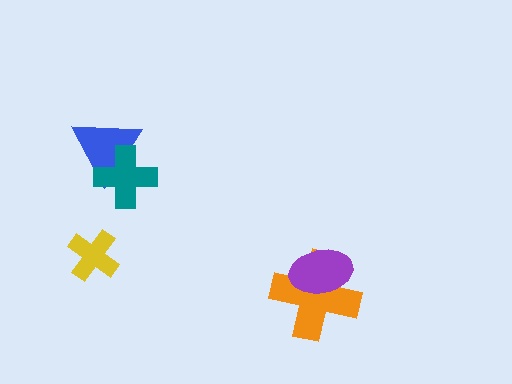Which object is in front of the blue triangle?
The teal cross is in front of the blue triangle.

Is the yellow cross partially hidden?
No, no other shape covers it.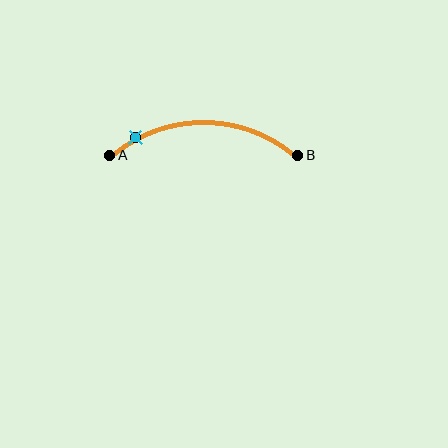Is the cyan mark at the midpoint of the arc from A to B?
No. The cyan mark lies on the arc but is closer to endpoint A. The arc midpoint would be at the point on the curve equidistant along the arc from both A and B.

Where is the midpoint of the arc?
The arc midpoint is the point on the curve farthest from the straight line joining A and B. It sits above that line.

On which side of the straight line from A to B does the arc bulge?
The arc bulges above the straight line connecting A and B.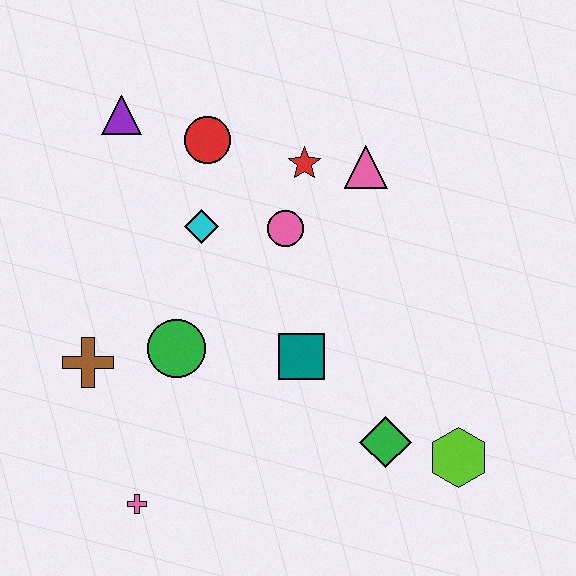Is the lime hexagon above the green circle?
No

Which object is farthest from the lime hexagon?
The purple triangle is farthest from the lime hexagon.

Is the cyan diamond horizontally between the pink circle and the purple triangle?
Yes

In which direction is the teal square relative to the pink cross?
The teal square is to the right of the pink cross.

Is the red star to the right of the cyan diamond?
Yes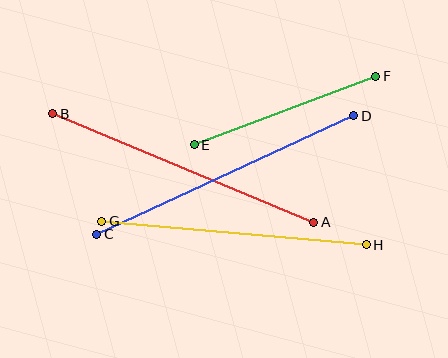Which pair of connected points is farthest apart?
Points C and D are farthest apart.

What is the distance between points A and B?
The distance is approximately 283 pixels.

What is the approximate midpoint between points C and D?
The midpoint is at approximately (225, 175) pixels.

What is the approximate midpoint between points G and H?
The midpoint is at approximately (234, 233) pixels.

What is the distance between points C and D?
The distance is approximately 283 pixels.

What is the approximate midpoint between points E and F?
The midpoint is at approximately (285, 110) pixels.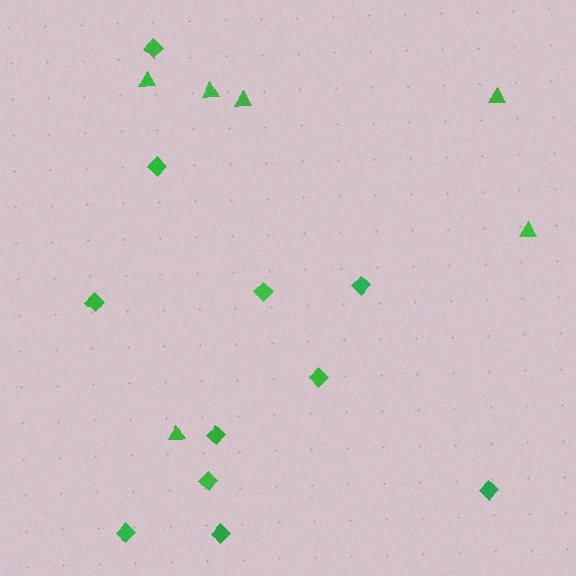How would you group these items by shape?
There are 2 groups: one group of triangles (6) and one group of diamonds (11).